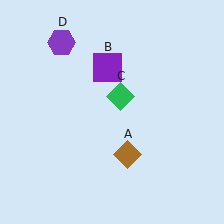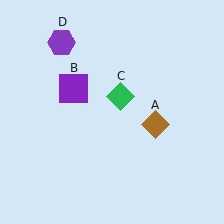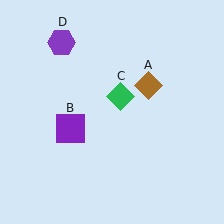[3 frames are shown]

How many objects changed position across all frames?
2 objects changed position: brown diamond (object A), purple square (object B).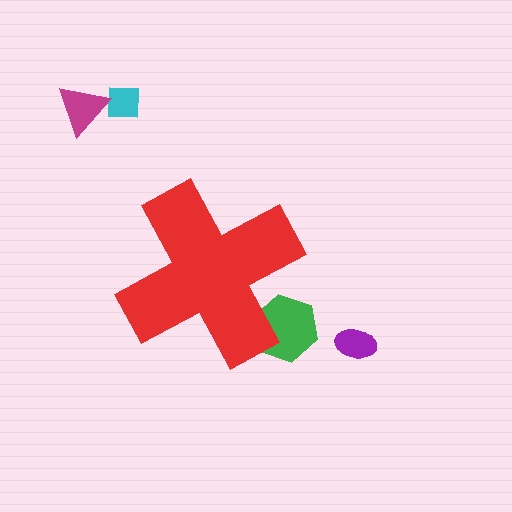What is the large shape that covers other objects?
A red cross.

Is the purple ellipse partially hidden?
No, the purple ellipse is fully visible.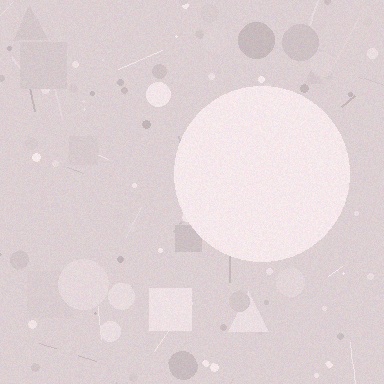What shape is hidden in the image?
A circle is hidden in the image.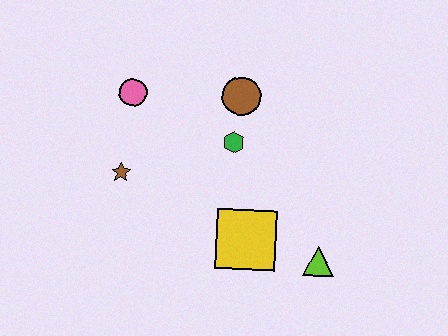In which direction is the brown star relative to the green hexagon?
The brown star is to the left of the green hexagon.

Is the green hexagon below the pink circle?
Yes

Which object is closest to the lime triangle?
The yellow square is closest to the lime triangle.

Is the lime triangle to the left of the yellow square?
No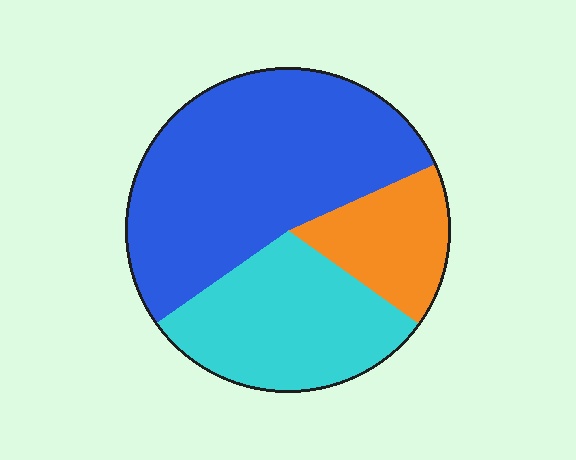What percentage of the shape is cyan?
Cyan covers about 30% of the shape.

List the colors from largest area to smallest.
From largest to smallest: blue, cyan, orange.